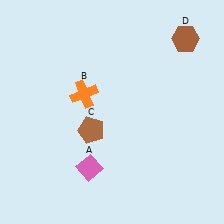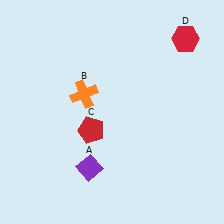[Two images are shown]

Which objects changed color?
A changed from pink to purple. C changed from brown to red. D changed from brown to red.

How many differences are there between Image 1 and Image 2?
There are 3 differences between the two images.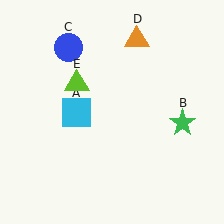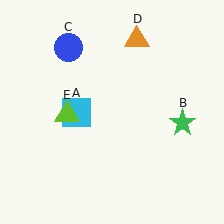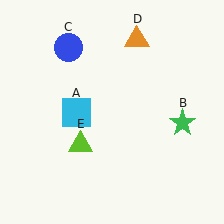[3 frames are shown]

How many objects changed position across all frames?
1 object changed position: lime triangle (object E).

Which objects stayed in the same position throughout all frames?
Cyan square (object A) and green star (object B) and blue circle (object C) and orange triangle (object D) remained stationary.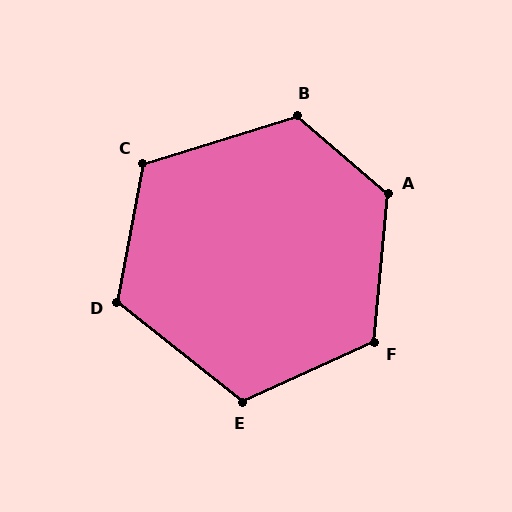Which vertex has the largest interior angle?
A, at approximately 125 degrees.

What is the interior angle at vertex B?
Approximately 122 degrees (obtuse).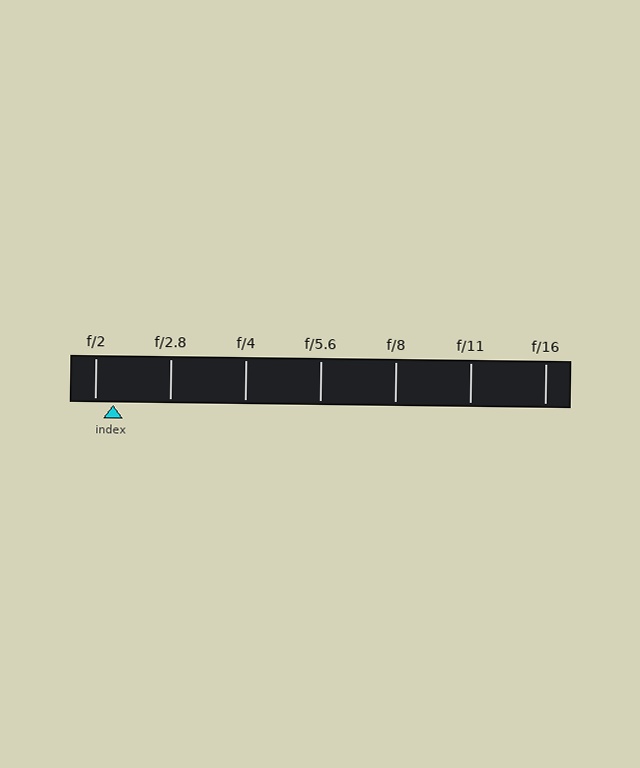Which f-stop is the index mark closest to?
The index mark is closest to f/2.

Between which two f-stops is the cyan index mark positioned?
The index mark is between f/2 and f/2.8.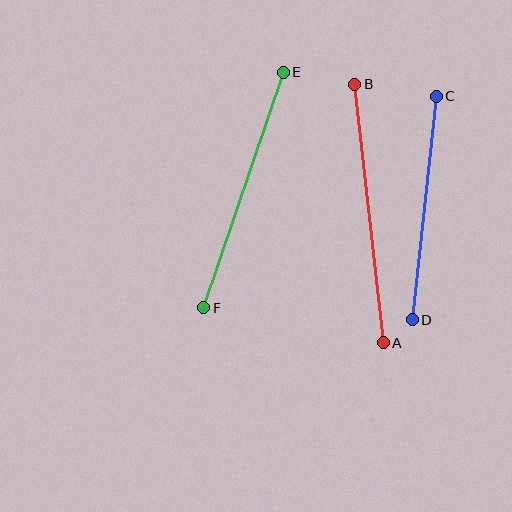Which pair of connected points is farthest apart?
Points A and B are farthest apart.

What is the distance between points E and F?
The distance is approximately 248 pixels.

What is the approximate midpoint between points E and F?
The midpoint is at approximately (244, 190) pixels.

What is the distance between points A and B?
The distance is approximately 260 pixels.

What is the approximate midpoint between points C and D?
The midpoint is at approximately (424, 208) pixels.